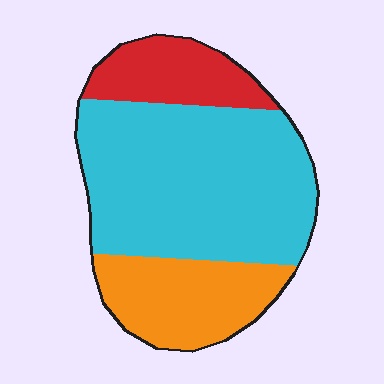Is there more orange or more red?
Orange.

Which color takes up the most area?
Cyan, at roughly 60%.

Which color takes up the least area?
Red, at roughly 15%.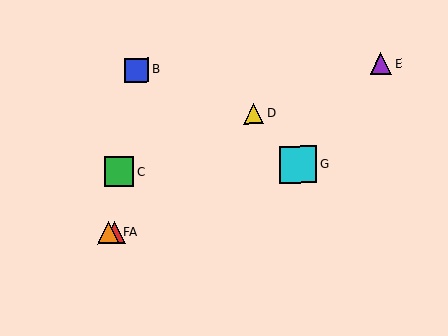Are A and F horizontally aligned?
Yes, both are at y≈232.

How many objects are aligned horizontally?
2 objects (A, F) are aligned horizontally.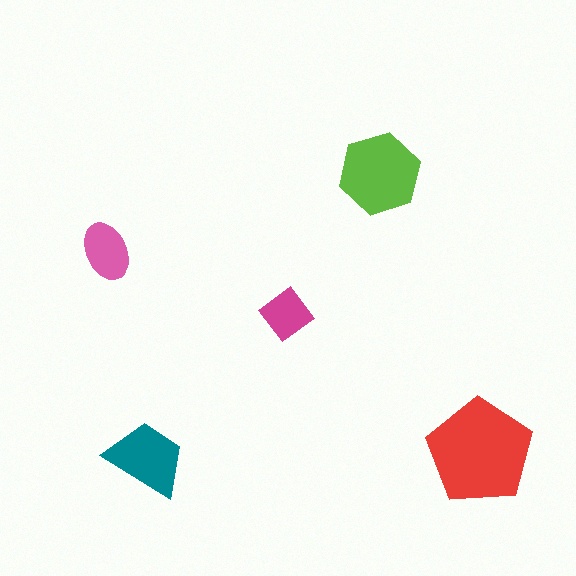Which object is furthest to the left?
The pink ellipse is leftmost.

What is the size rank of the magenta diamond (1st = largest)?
5th.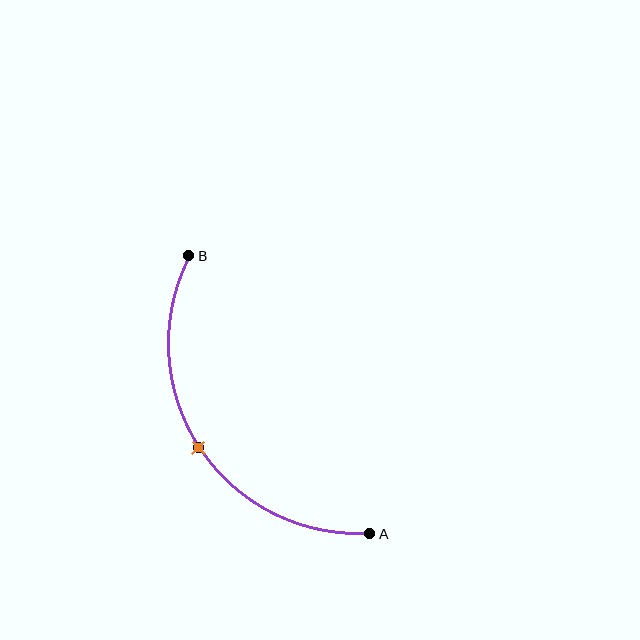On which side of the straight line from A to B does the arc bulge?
The arc bulges to the left of the straight line connecting A and B.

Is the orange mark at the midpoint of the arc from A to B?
Yes. The orange mark lies on the arc at equal arc-length from both A and B — it is the arc midpoint.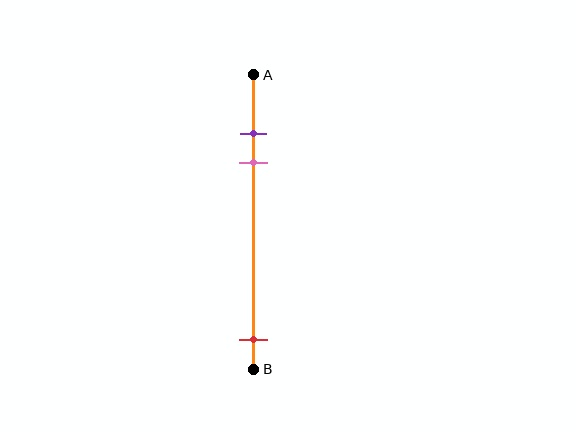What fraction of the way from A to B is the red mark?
The red mark is approximately 90% (0.9) of the way from A to B.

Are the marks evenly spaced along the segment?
No, the marks are not evenly spaced.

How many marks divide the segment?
There are 3 marks dividing the segment.